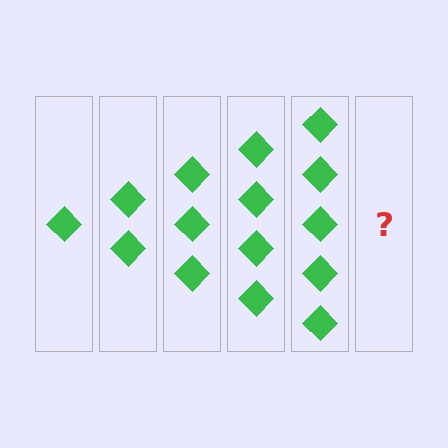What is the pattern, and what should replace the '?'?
The pattern is that each step adds one more diamond. The '?' should be 6 diamonds.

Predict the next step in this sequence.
The next step is 6 diamonds.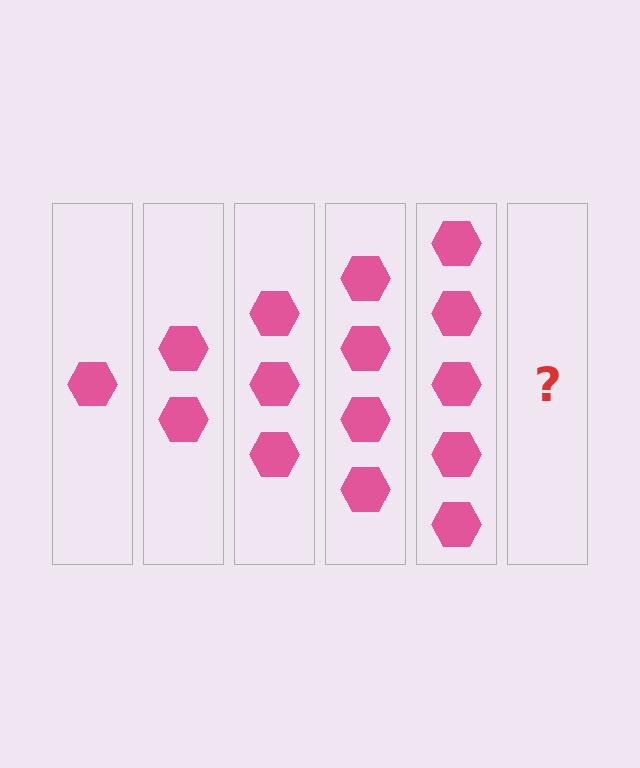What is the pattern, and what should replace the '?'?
The pattern is that each step adds one more hexagon. The '?' should be 6 hexagons.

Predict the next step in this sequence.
The next step is 6 hexagons.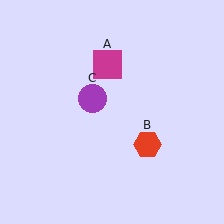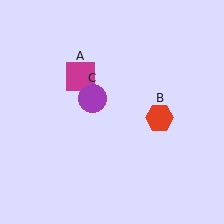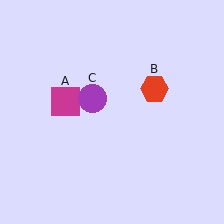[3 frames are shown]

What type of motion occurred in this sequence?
The magenta square (object A), red hexagon (object B) rotated counterclockwise around the center of the scene.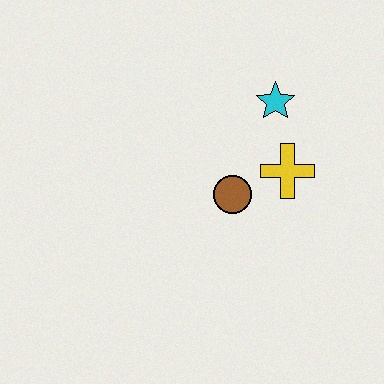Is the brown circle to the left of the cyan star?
Yes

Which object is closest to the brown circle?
The yellow cross is closest to the brown circle.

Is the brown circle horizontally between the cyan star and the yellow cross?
No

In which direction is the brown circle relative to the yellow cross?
The brown circle is to the left of the yellow cross.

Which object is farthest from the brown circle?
The cyan star is farthest from the brown circle.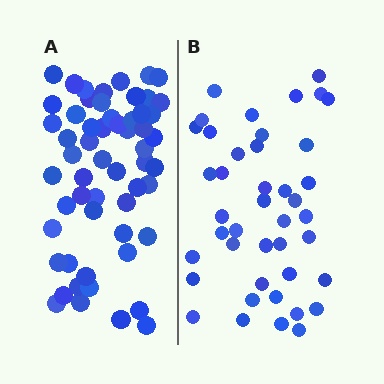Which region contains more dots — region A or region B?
Region A (the left region) has more dots.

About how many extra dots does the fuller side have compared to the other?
Region A has approximately 15 more dots than region B.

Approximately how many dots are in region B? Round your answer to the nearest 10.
About 40 dots. (The exact count is 42, which rounds to 40.)